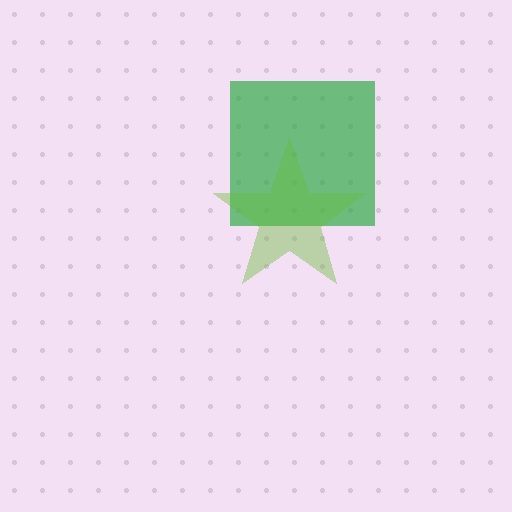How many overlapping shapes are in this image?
There are 2 overlapping shapes in the image.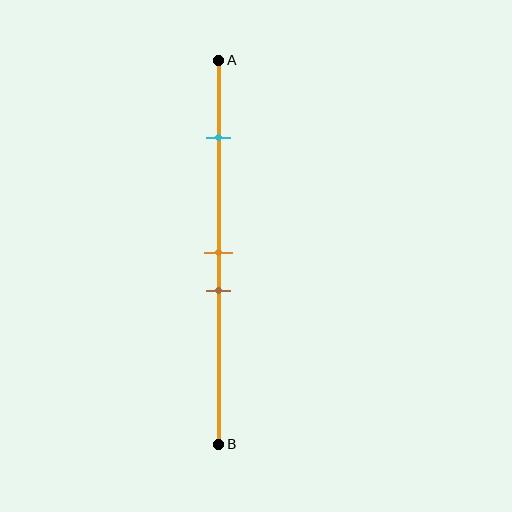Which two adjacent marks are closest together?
The orange and brown marks are the closest adjacent pair.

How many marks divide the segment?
There are 3 marks dividing the segment.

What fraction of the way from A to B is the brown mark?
The brown mark is approximately 60% (0.6) of the way from A to B.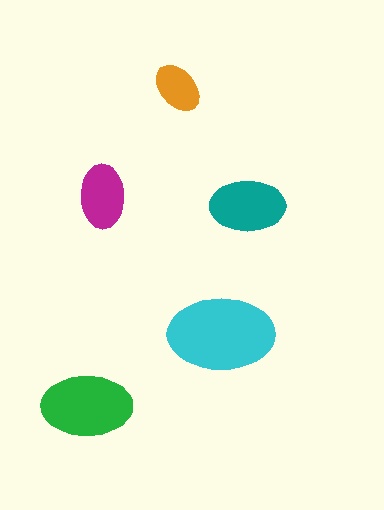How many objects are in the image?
There are 5 objects in the image.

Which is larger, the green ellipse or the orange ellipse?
The green one.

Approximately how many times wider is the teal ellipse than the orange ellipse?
About 1.5 times wider.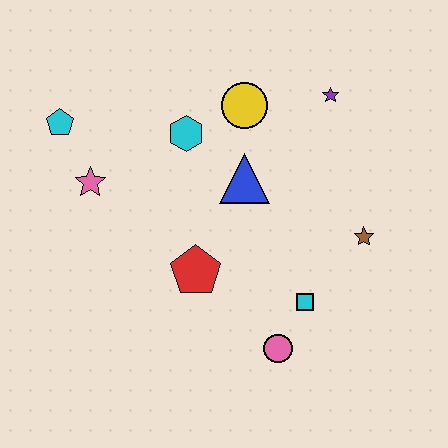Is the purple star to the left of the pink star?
No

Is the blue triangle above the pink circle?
Yes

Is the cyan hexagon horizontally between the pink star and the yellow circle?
Yes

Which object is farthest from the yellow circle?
The pink circle is farthest from the yellow circle.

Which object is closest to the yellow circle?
The cyan hexagon is closest to the yellow circle.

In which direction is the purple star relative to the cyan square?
The purple star is above the cyan square.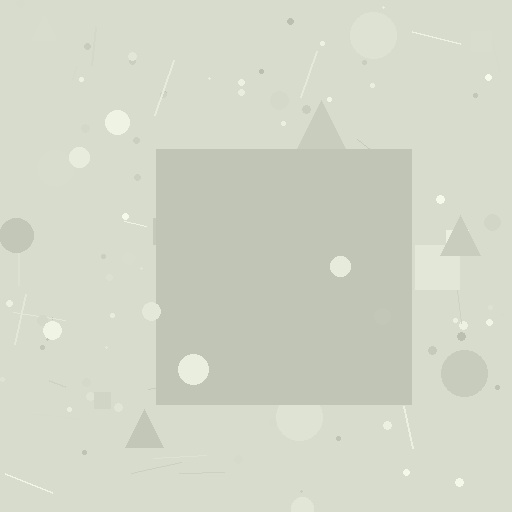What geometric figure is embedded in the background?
A square is embedded in the background.